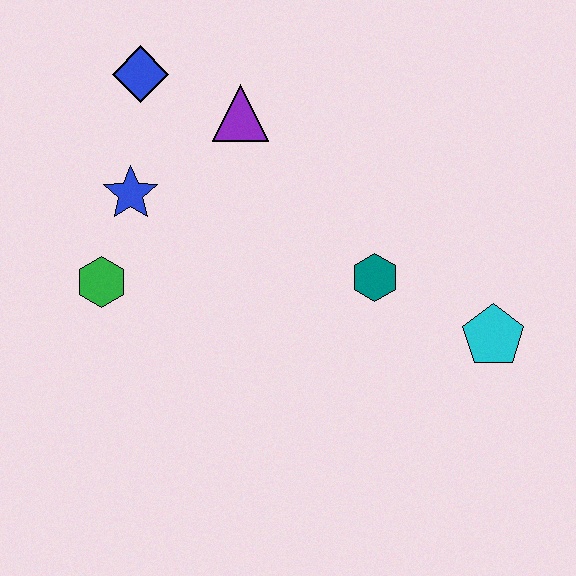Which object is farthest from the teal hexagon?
The blue diamond is farthest from the teal hexagon.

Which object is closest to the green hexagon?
The blue star is closest to the green hexagon.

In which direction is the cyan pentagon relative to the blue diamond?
The cyan pentagon is to the right of the blue diamond.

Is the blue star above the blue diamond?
No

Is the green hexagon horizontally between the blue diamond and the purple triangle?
No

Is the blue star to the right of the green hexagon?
Yes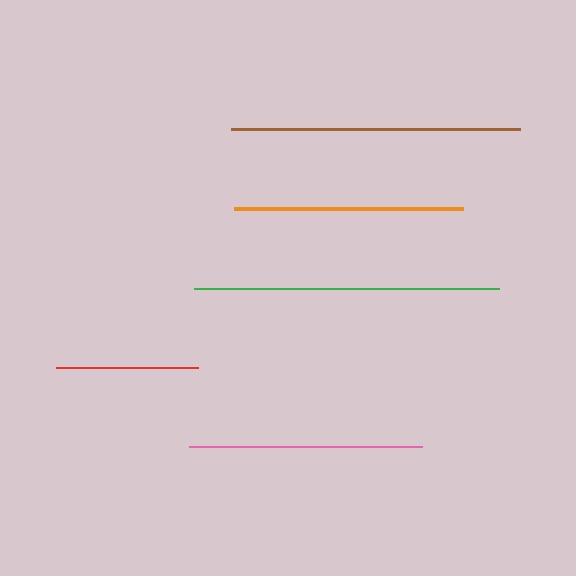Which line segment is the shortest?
The red line is the shortest at approximately 141 pixels.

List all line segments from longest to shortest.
From longest to shortest: green, brown, pink, orange, red.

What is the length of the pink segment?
The pink segment is approximately 234 pixels long.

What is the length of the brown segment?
The brown segment is approximately 288 pixels long.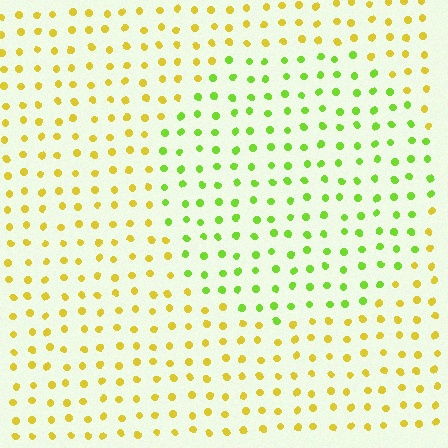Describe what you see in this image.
The image is filled with small yellow elements in a uniform arrangement. A circle-shaped region is visible where the elements are tinted to a slightly different hue, forming a subtle color boundary.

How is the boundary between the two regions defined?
The boundary is defined purely by a slight shift in hue (about 44 degrees). Spacing, size, and orientation are identical on both sides.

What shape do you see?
I see a circle.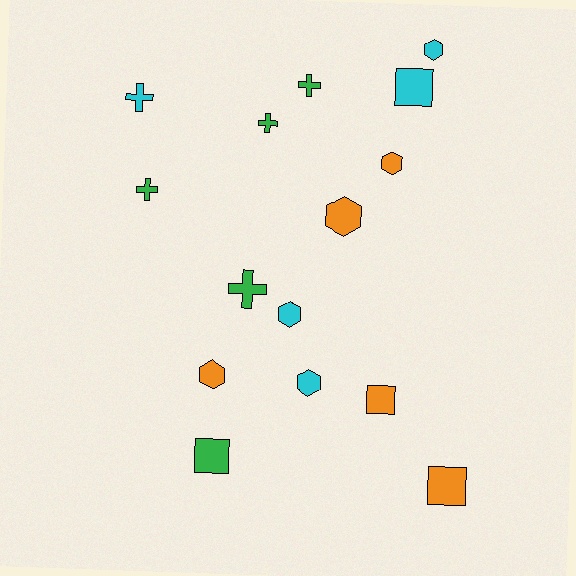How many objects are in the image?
There are 15 objects.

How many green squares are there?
There is 1 green square.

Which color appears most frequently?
Cyan, with 5 objects.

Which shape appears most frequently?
Hexagon, with 6 objects.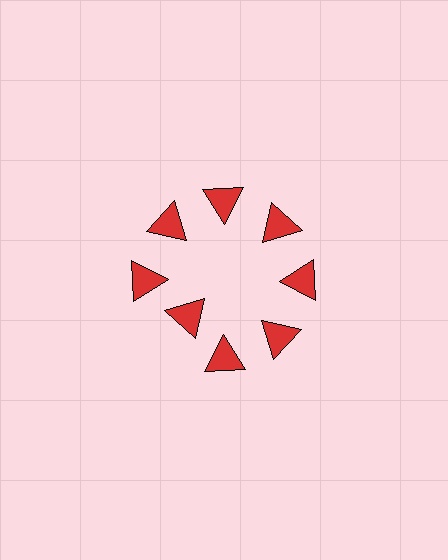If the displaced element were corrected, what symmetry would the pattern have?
It would have 8-fold rotational symmetry — the pattern would map onto itself every 45 degrees.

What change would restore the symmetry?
The symmetry would be restored by moving it outward, back onto the ring so that all 8 triangles sit at equal angles and equal distance from the center.